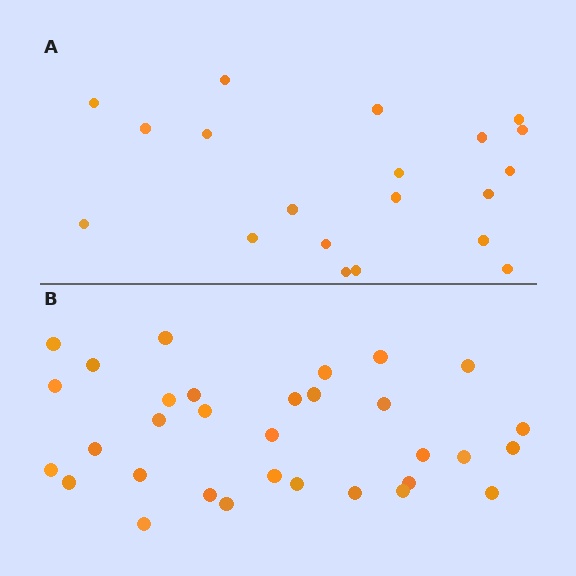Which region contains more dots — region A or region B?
Region B (the bottom region) has more dots.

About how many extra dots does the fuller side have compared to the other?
Region B has roughly 12 or so more dots than region A.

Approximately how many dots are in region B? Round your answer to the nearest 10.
About 30 dots. (The exact count is 32, which rounds to 30.)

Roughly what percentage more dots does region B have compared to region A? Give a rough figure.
About 60% more.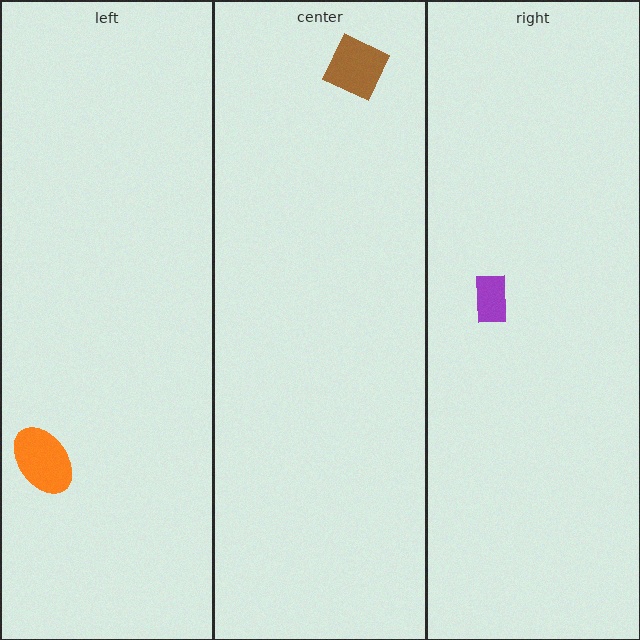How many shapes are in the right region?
1.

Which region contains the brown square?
The center region.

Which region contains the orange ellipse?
The left region.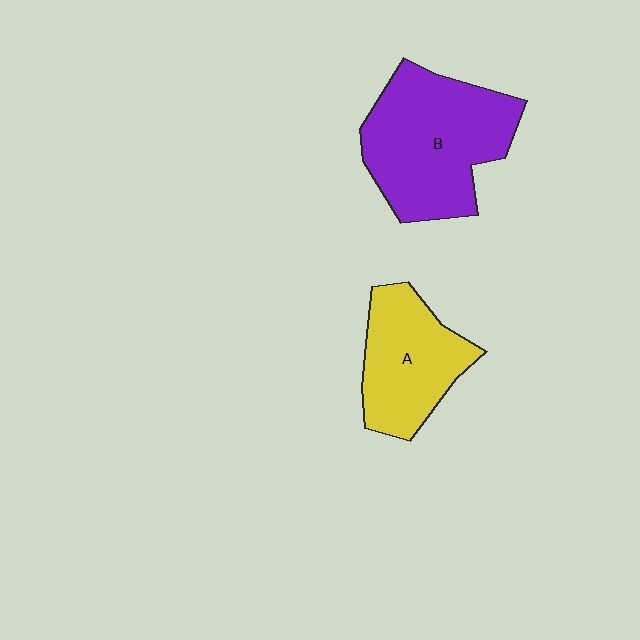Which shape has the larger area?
Shape B (purple).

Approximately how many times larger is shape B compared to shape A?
Approximately 1.5 times.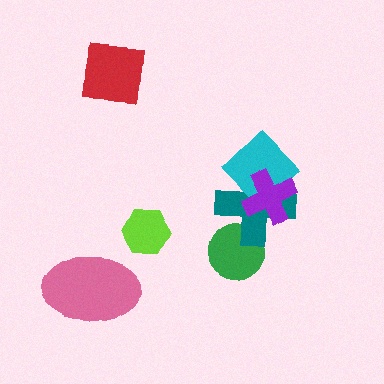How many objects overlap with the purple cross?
2 objects overlap with the purple cross.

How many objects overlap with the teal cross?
3 objects overlap with the teal cross.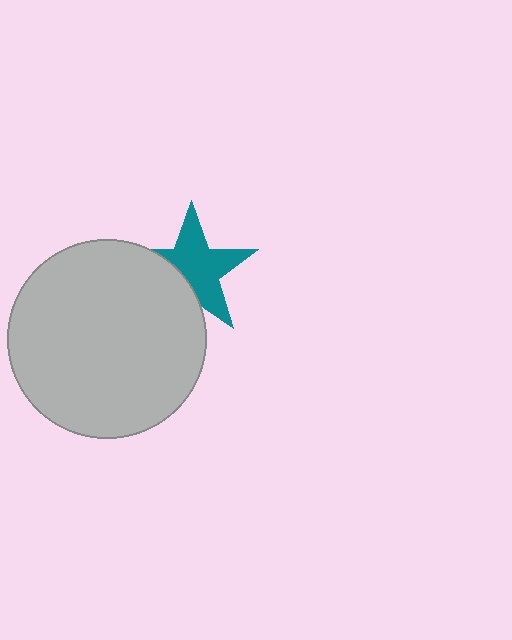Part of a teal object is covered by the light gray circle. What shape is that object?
It is a star.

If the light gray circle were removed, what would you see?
You would see the complete teal star.